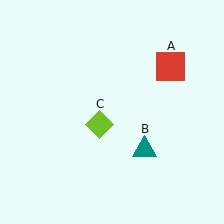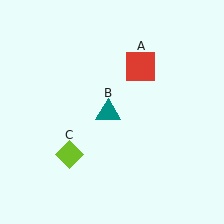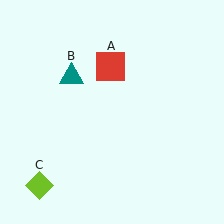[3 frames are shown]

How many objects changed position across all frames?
3 objects changed position: red square (object A), teal triangle (object B), lime diamond (object C).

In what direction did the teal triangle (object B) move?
The teal triangle (object B) moved up and to the left.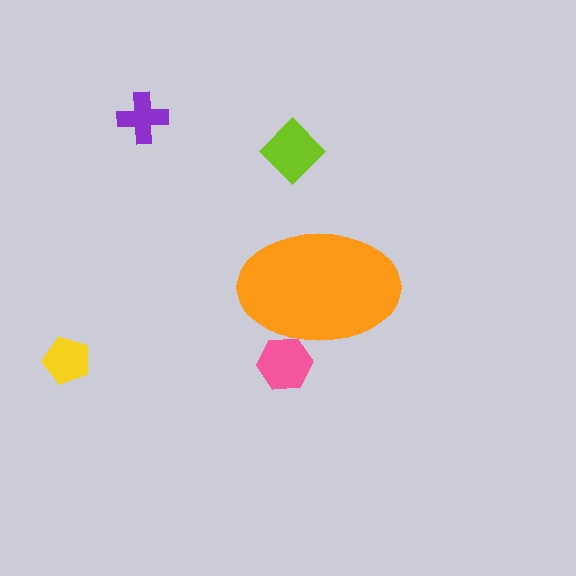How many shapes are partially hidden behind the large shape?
1 shape is partially hidden.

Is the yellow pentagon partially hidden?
No, the yellow pentagon is fully visible.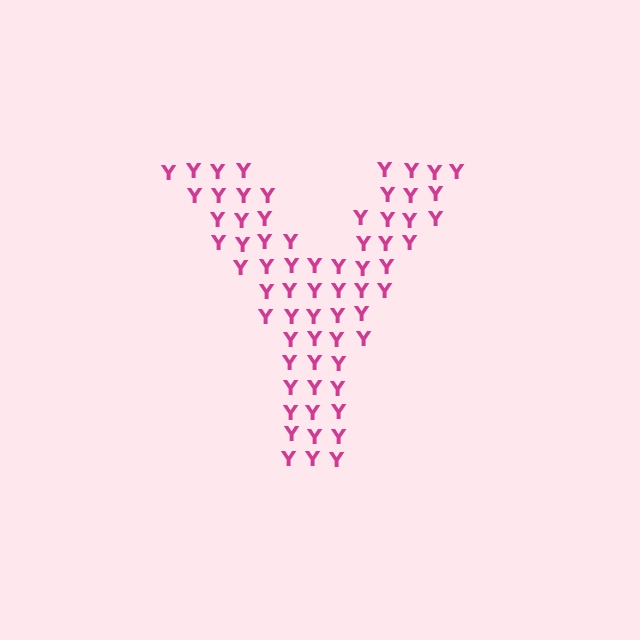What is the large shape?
The large shape is the letter Y.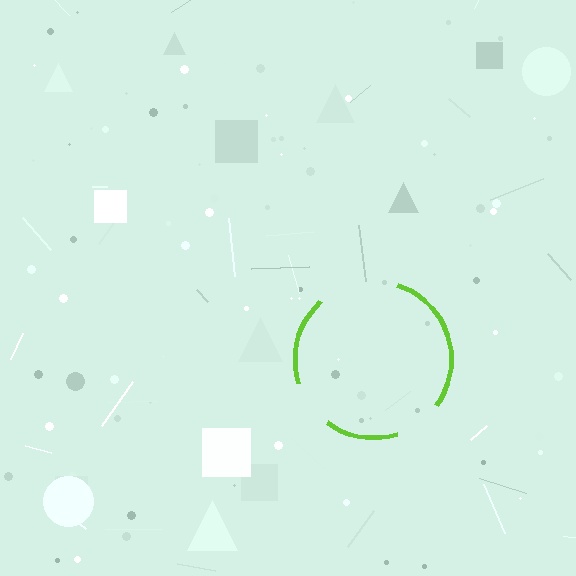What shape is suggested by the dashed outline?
The dashed outline suggests a circle.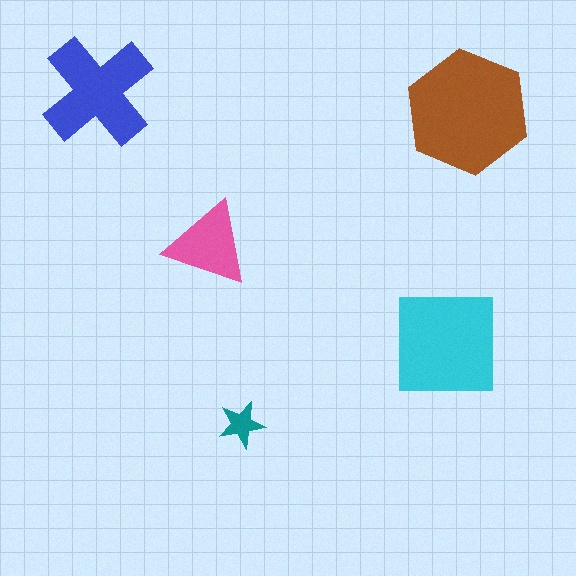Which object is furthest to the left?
The blue cross is leftmost.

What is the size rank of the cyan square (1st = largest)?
2nd.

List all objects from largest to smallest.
The brown hexagon, the cyan square, the blue cross, the pink triangle, the teal star.